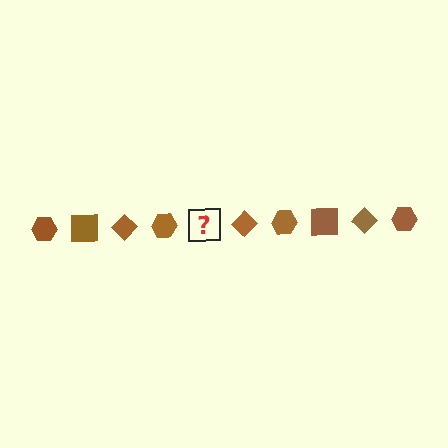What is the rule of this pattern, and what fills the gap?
The rule is that the pattern cycles through hexagon, square, diamond shapes in brown. The gap should be filled with a brown square.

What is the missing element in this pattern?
The missing element is a brown square.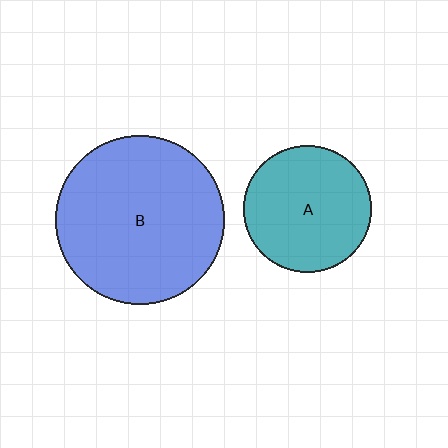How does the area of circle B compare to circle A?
Approximately 1.7 times.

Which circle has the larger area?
Circle B (blue).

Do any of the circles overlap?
No, none of the circles overlap.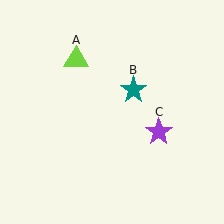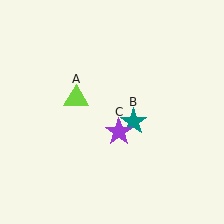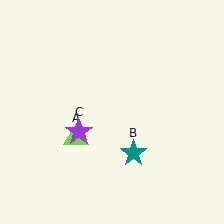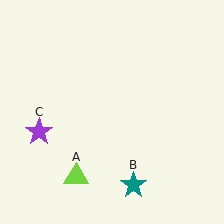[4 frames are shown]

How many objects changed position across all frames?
3 objects changed position: lime triangle (object A), teal star (object B), purple star (object C).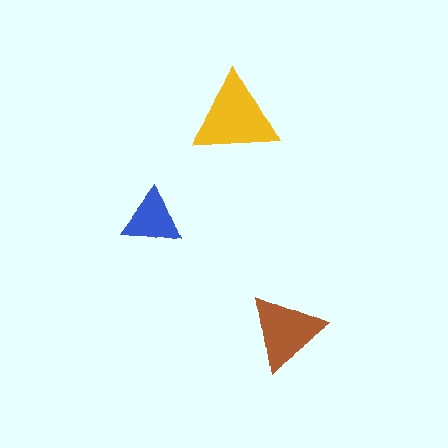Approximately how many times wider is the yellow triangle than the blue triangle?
About 1.5 times wider.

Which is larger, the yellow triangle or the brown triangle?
The yellow one.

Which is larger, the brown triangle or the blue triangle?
The brown one.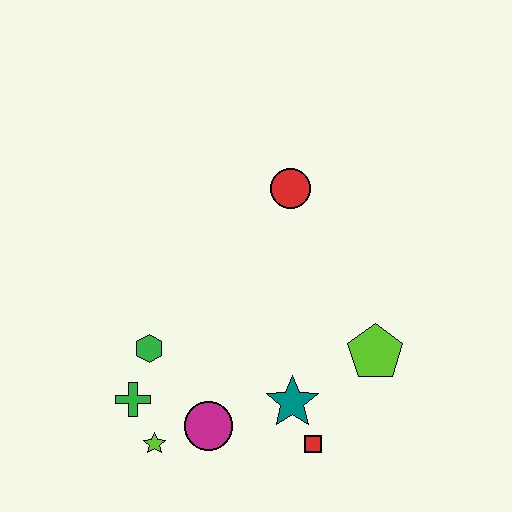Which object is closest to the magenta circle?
The lime star is closest to the magenta circle.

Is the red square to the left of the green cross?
No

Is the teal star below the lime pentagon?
Yes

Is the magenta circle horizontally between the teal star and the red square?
No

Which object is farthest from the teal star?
The red circle is farthest from the teal star.